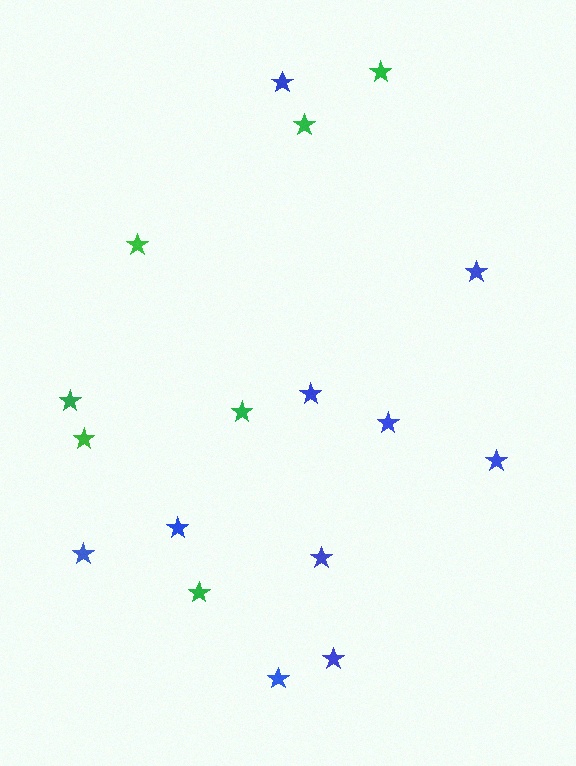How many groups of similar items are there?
There are 2 groups: one group of blue stars (10) and one group of green stars (7).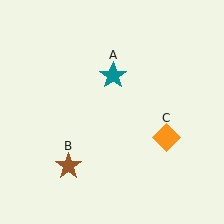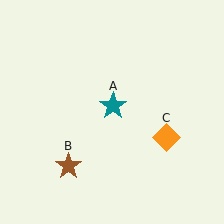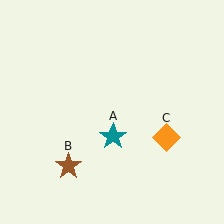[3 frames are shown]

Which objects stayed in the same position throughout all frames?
Brown star (object B) and orange diamond (object C) remained stationary.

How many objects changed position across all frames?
1 object changed position: teal star (object A).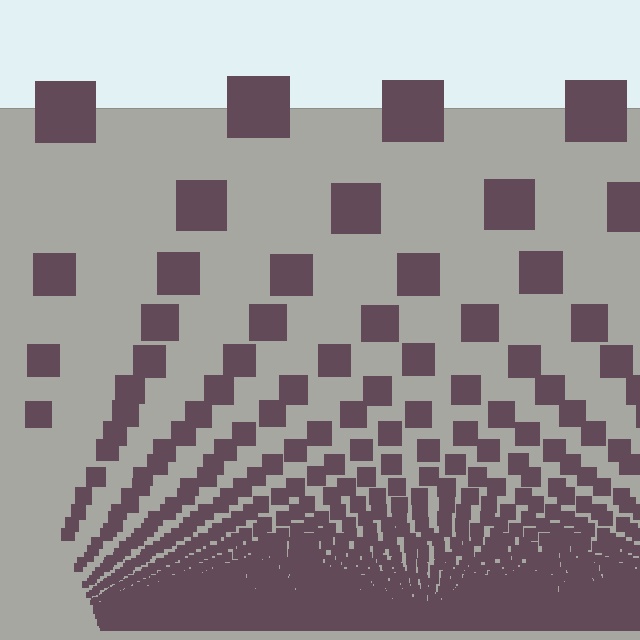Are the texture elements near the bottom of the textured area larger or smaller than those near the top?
Smaller. The gradient is inverted — elements near the bottom are smaller and denser.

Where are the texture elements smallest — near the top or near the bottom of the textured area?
Near the bottom.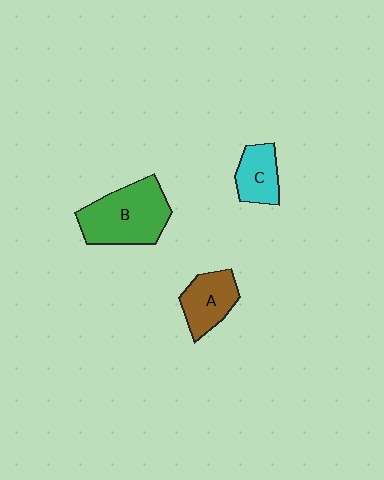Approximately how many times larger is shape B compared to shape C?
Approximately 2.0 times.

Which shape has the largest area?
Shape B (green).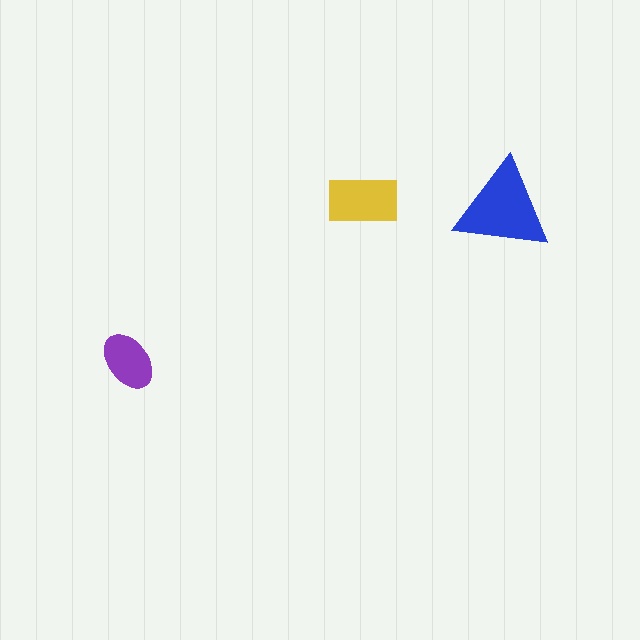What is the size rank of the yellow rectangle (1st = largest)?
2nd.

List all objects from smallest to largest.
The purple ellipse, the yellow rectangle, the blue triangle.